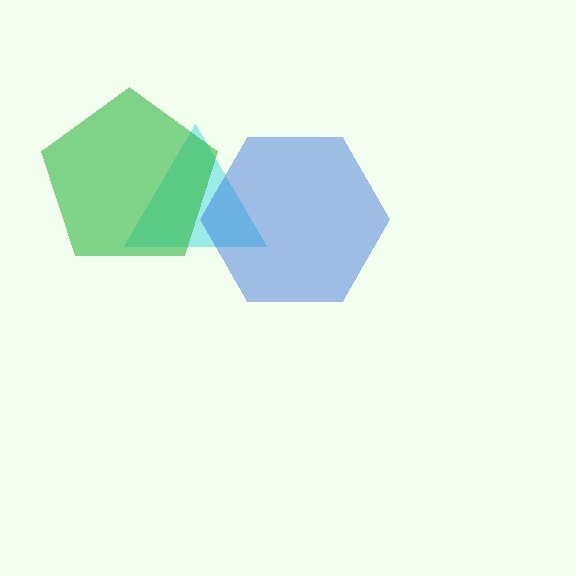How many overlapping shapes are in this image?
There are 3 overlapping shapes in the image.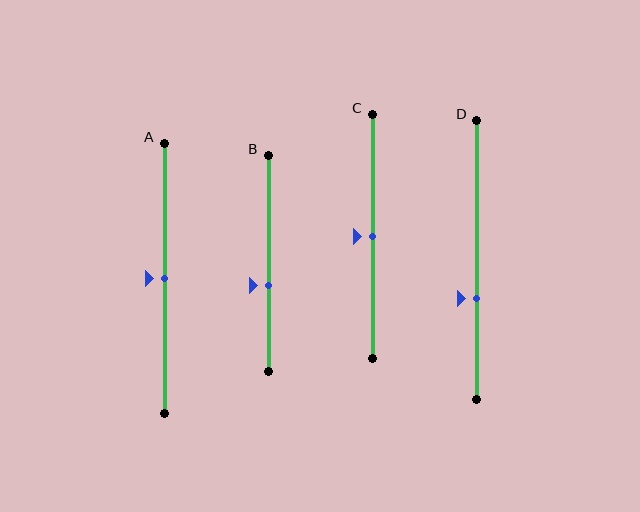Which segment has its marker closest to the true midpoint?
Segment A has its marker closest to the true midpoint.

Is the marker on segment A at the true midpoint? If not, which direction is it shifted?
Yes, the marker on segment A is at the true midpoint.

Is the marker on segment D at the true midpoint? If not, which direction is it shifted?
No, the marker on segment D is shifted downward by about 14% of the segment length.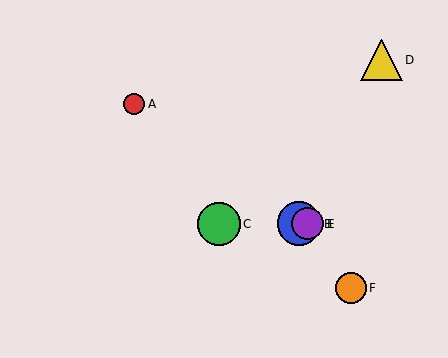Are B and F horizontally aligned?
No, B is at y≈224 and F is at y≈288.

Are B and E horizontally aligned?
Yes, both are at y≈224.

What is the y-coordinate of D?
Object D is at y≈60.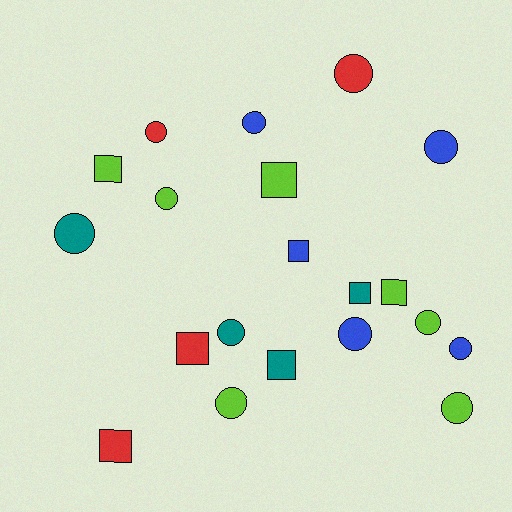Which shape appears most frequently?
Circle, with 12 objects.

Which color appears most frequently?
Lime, with 7 objects.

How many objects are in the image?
There are 20 objects.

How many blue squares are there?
There is 1 blue square.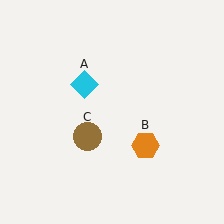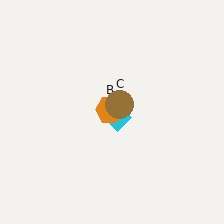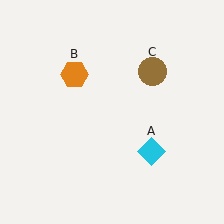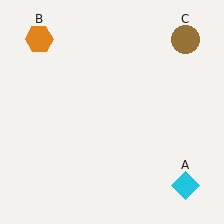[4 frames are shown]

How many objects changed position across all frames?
3 objects changed position: cyan diamond (object A), orange hexagon (object B), brown circle (object C).